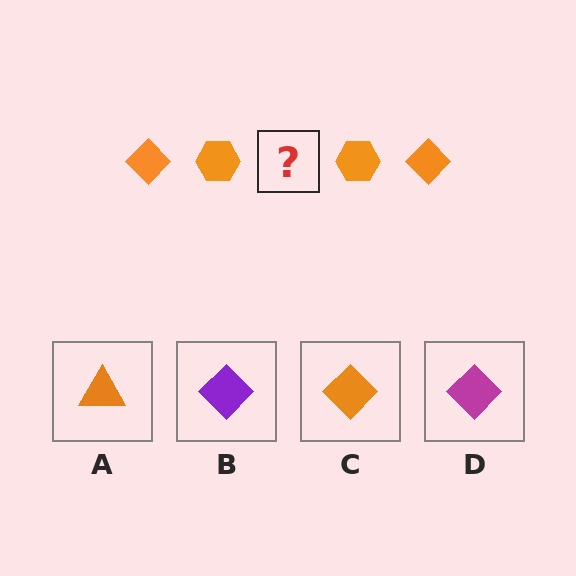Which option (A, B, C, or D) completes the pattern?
C.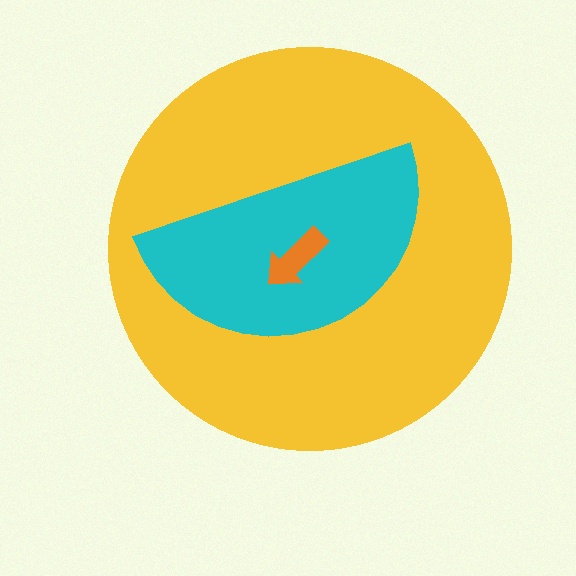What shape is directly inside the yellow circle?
The cyan semicircle.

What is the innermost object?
The orange arrow.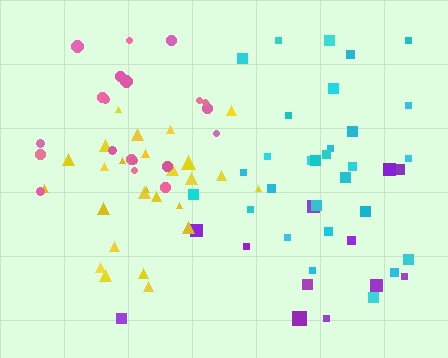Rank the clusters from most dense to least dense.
yellow, cyan, pink, purple.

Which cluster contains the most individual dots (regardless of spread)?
Cyan (29).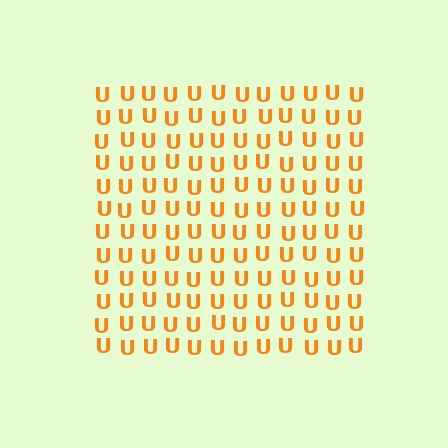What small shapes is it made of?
It is made of small letter U's.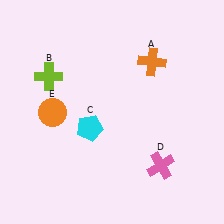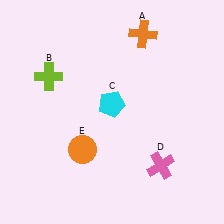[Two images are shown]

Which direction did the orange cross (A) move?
The orange cross (A) moved up.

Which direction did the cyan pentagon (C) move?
The cyan pentagon (C) moved up.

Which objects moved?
The objects that moved are: the orange cross (A), the cyan pentagon (C), the orange circle (E).